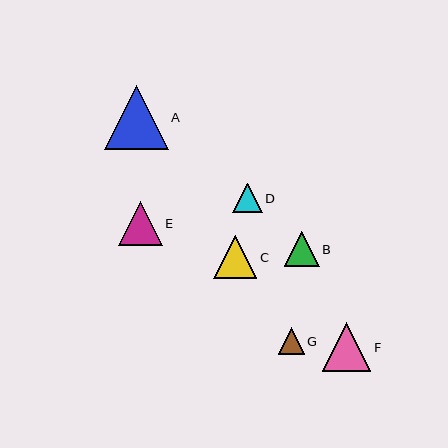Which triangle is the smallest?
Triangle G is the smallest with a size of approximately 26 pixels.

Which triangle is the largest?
Triangle A is the largest with a size of approximately 64 pixels.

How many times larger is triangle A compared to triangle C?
Triangle A is approximately 1.5 times the size of triangle C.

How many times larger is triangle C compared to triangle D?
Triangle C is approximately 1.4 times the size of triangle D.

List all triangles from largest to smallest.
From largest to smallest: A, F, E, C, B, D, G.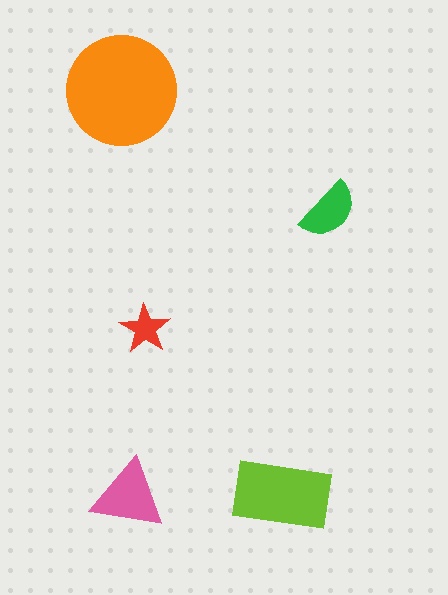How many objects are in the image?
There are 5 objects in the image.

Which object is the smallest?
The red star.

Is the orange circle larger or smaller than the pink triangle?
Larger.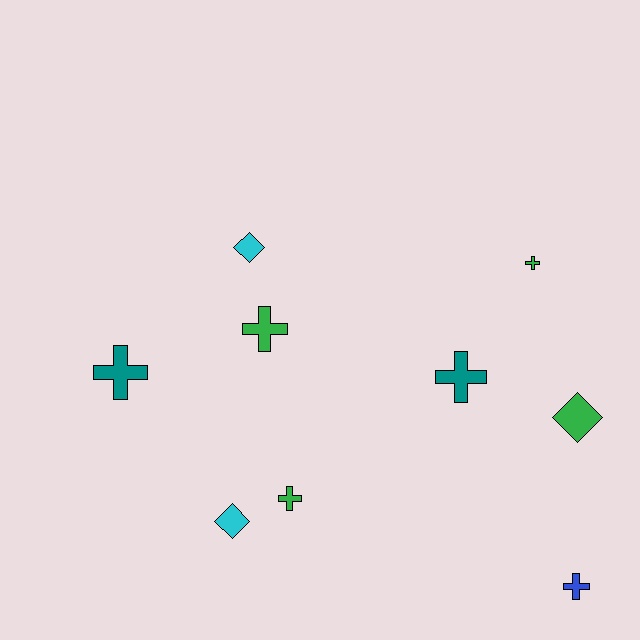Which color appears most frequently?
Green, with 4 objects.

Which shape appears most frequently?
Cross, with 6 objects.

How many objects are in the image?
There are 9 objects.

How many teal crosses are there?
There are 2 teal crosses.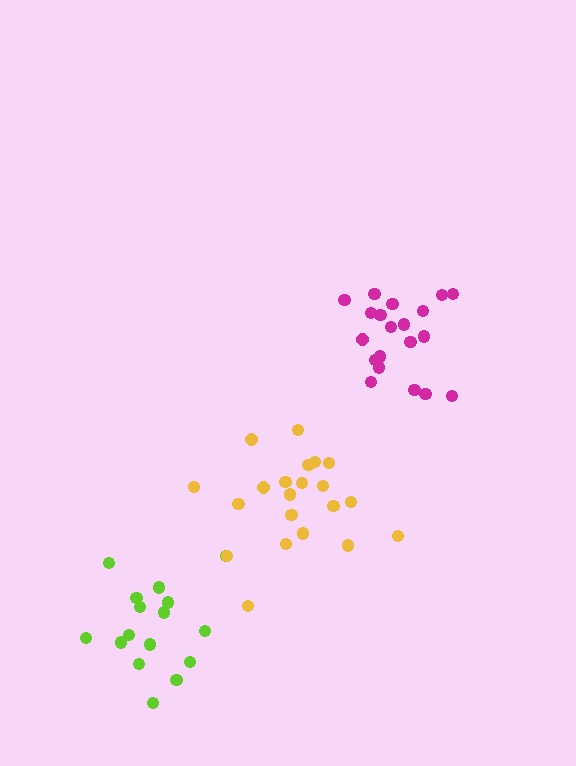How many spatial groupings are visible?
There are 3 spatial groupings.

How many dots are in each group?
Group 1: 16 dots, Group 2: 21 dots, Group 3: 20 dots (57 total).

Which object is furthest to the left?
The lime cluster is leftmost.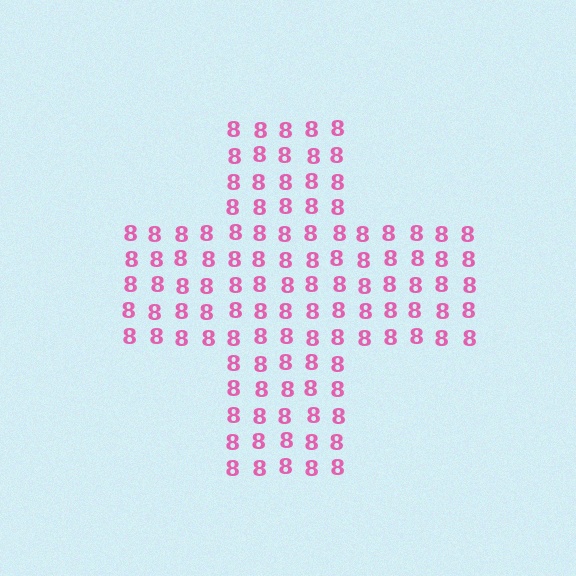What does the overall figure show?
The overall figure shows a cross.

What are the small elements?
The small elements are digit 8's.